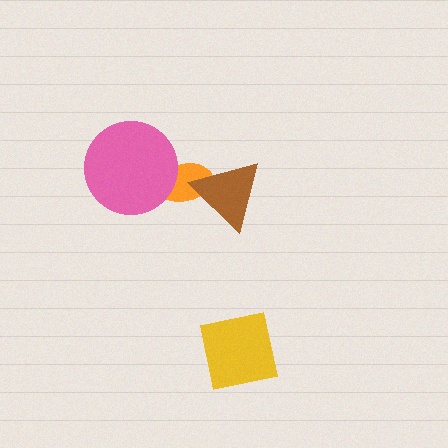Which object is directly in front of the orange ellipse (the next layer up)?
The brown triangle is directly in front of the orange ellipse.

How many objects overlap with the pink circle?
1 object overlaps with the pink circle.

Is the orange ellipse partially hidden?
Yes, it is partially covered by another shape.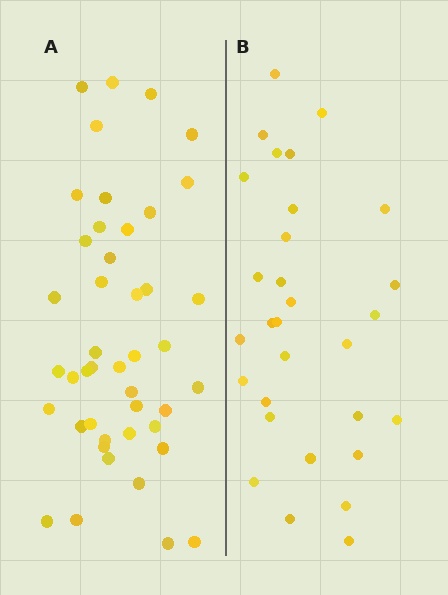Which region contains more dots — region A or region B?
Region A (the left region) has more dots.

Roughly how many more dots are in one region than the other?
Region A has approximately 15 more dots than region B.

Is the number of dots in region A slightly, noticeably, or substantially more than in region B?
Region A has substantially more. The ratio is roughly 1.5 to 1.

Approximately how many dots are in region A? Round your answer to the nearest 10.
About 40 dots. (The exact count is 44, which rounds to 40.)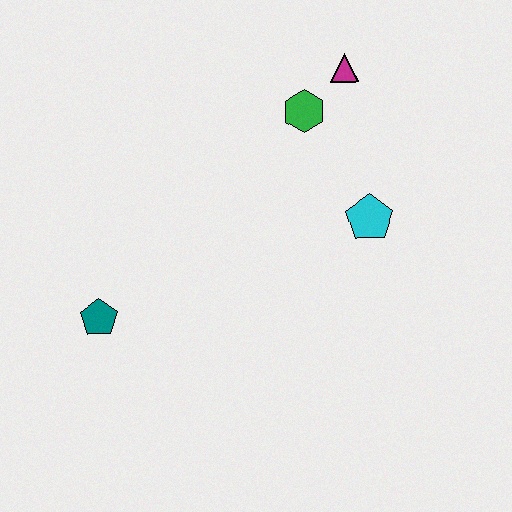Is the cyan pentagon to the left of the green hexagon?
No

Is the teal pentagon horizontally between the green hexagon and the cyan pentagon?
No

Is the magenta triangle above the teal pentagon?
Yes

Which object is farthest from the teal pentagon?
The magenta triangle is farthest from the teal pentagon.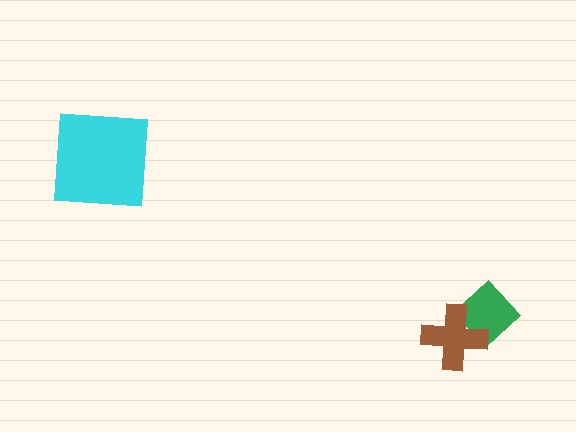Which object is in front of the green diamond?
The brown cross is in front of the green diamond.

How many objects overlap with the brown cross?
1 object overlaps with the brown cross.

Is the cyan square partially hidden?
No, no other shape covers it.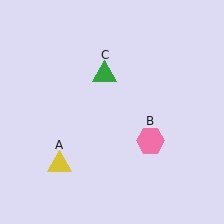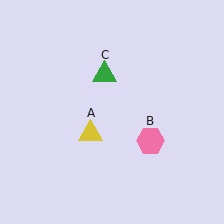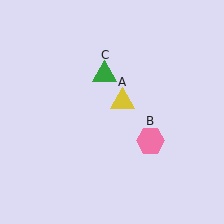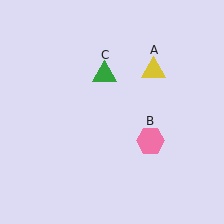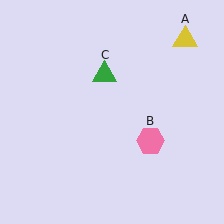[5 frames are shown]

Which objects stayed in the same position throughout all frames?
Pink hexagon (object B) and green triangle (object C) remained stationary.